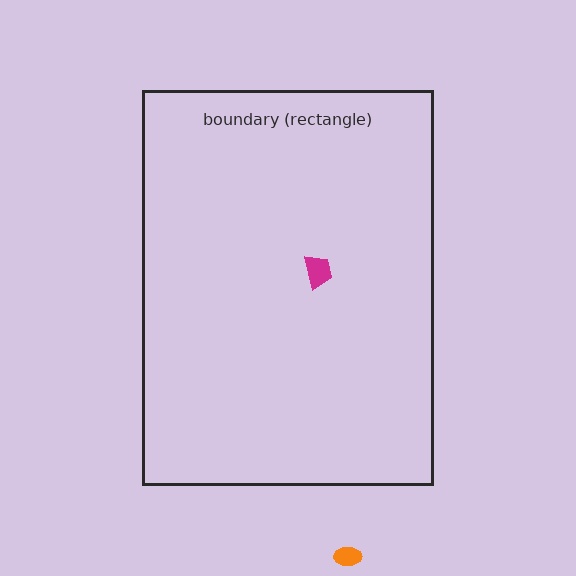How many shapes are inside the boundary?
1 inside, 1 outside.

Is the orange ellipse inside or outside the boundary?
Outside.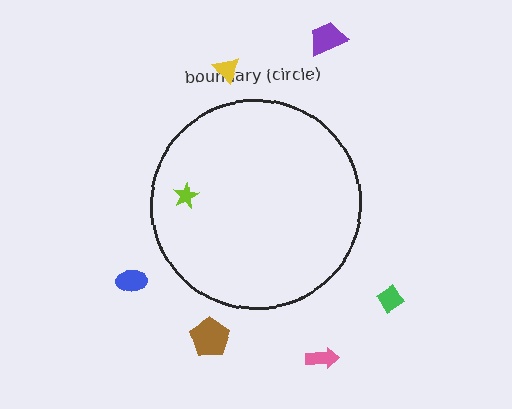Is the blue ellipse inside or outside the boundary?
Outside.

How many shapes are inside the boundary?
1 inside, 6 outside.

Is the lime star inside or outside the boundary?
Inside.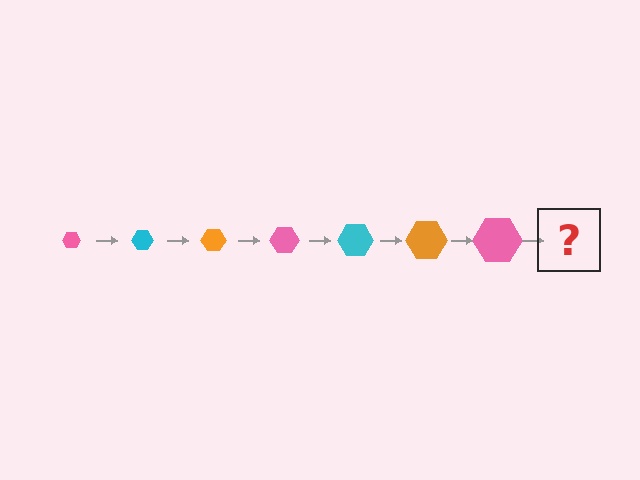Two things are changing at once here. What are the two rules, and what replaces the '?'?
The two rules are that the hexagon grows larger each step and the color cycles through pink, cyan, and orange. The '?' should be a cyan hexagon, larger than the previous one.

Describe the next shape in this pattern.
It should be a cyan hexagon, larger than the previous one.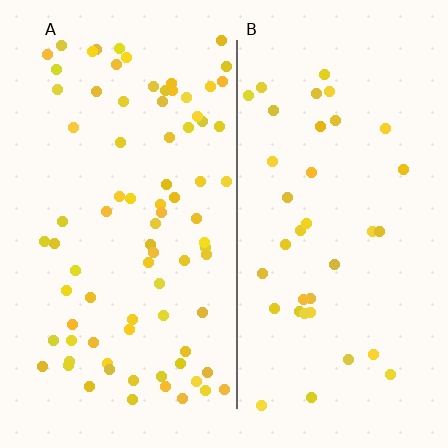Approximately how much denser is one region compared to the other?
Approximately 2.2× — region A over region B.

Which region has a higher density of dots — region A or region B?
A (the left).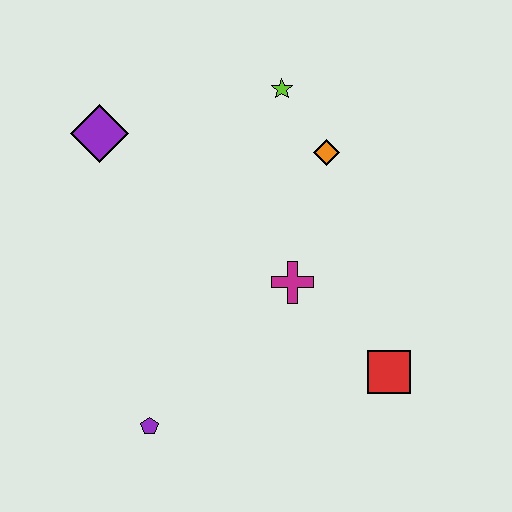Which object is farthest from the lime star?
The purple pentagon is farthest from the lime star.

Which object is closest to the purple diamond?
The lime star is closest to the purple diamond.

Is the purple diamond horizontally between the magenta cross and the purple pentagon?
No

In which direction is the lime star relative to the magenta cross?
The lime star is above the magenta cross.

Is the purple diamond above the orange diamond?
Yes